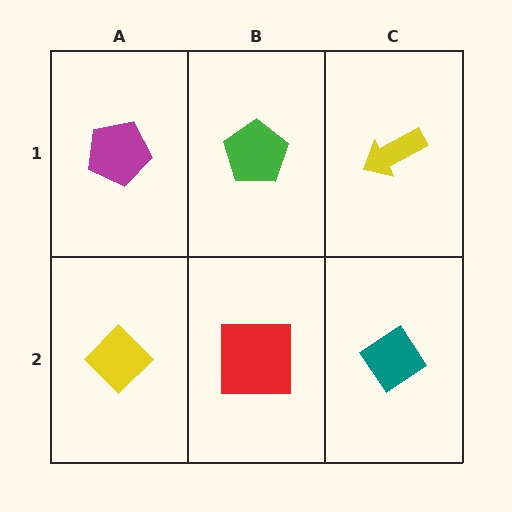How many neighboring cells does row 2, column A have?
2.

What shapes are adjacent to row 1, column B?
A red square (row 2, column B), a magenta pentagon (row 1, column A), a yellow arrow (row 1, column C).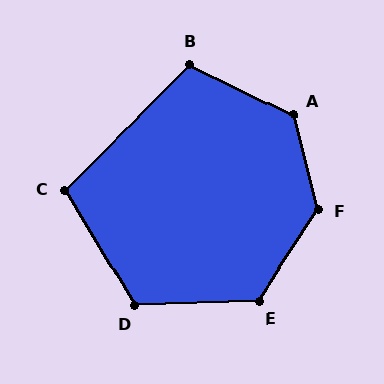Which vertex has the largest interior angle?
F, at approximately 133 degrees.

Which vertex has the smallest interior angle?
C, at approximately 104 degrees.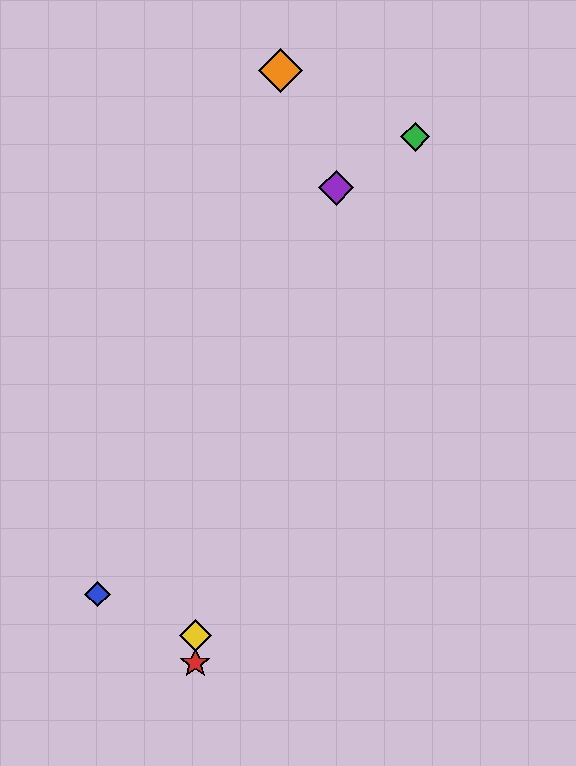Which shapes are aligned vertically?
The red star, the yellow diamond are aligned vertically.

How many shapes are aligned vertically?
2 shapes (the red star, the yellow diamond) are aligned vertically.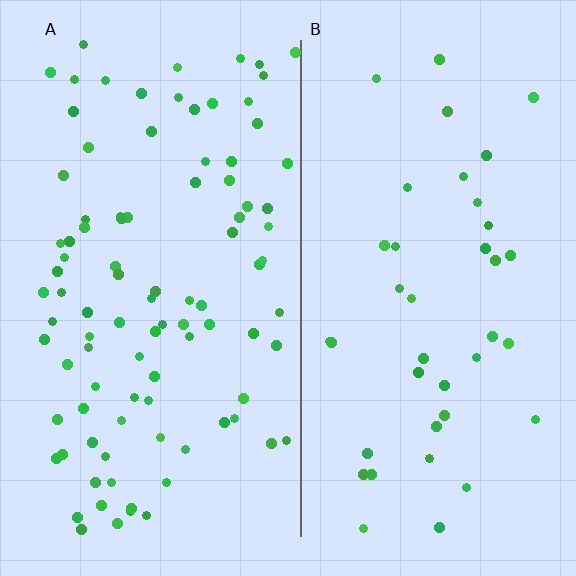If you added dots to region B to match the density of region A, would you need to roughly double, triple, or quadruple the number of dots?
Approximately double.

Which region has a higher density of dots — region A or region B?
A (the left).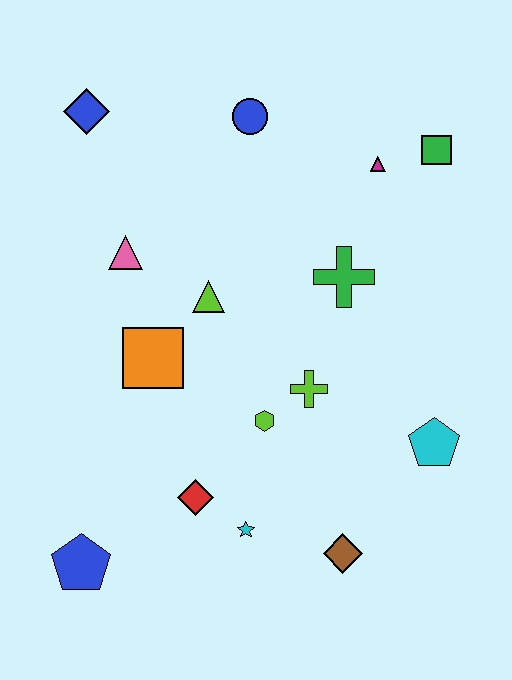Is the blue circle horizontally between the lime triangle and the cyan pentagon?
Yes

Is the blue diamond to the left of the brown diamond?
Yes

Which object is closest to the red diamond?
The cyan star is closest to the red diamond.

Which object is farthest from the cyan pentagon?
The blue diamond is farthest from the cyan pentagon.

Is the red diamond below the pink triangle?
Yes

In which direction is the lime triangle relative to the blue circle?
The lime triangle is below the blue circle.